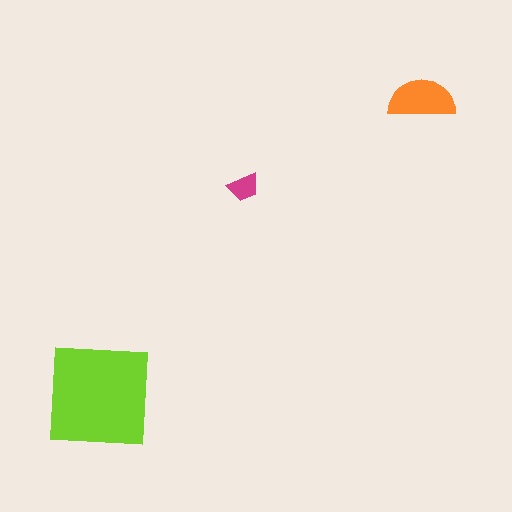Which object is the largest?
The lime square.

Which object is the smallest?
The magenta trapezoid.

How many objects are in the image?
There are 3 objects in the image.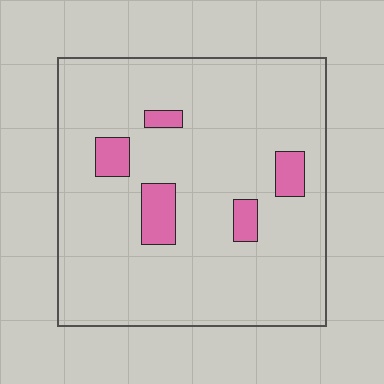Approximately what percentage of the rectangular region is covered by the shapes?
Approximately 10%.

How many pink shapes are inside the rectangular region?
5.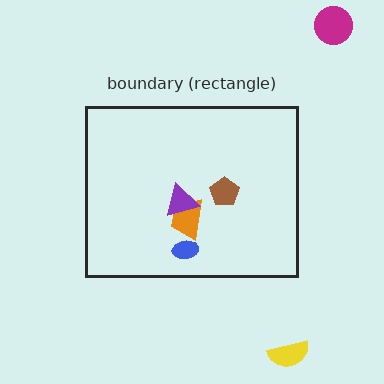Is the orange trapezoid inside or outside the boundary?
Inside.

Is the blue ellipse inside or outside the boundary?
Inside.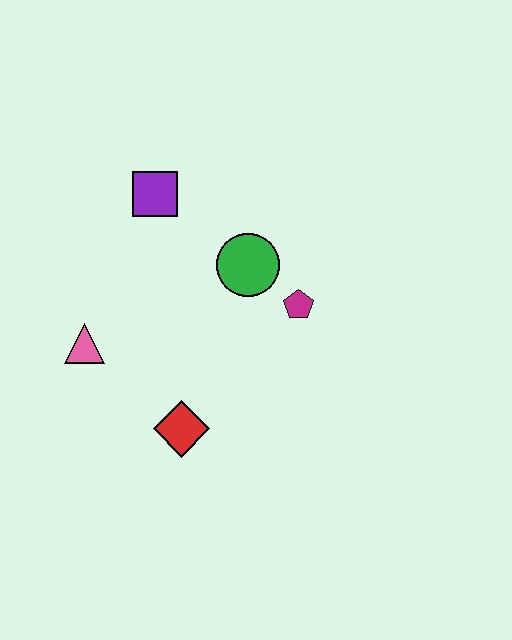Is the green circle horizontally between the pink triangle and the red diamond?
No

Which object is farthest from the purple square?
The red diamond is farthest from the purple square.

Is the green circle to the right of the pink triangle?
Yes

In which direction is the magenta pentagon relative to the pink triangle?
The magenta pentagon is to the right of the pink triangle.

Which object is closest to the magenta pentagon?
The green circle is closest to the magenta pentagon.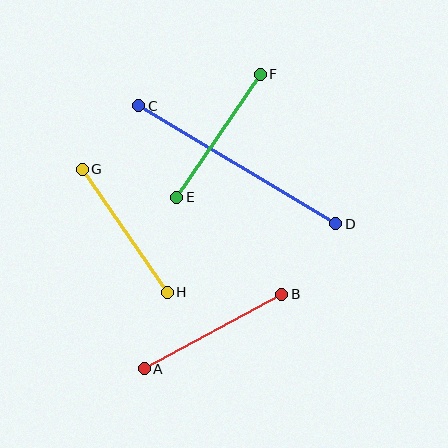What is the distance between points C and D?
The distance is approximately 230 pixels.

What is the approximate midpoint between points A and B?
The midpoint is at approximately (213, 331) pixels.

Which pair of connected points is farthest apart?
Points C and D are farthest apart.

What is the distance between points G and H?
The distance is approximately 149 pixels.